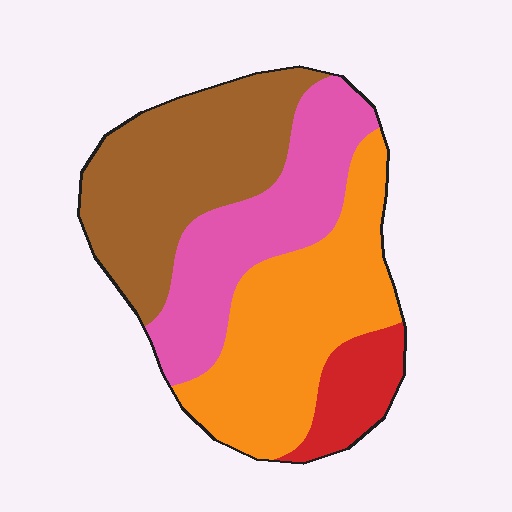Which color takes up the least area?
Red, at roughly 10%.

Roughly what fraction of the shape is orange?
Orange takes up about one third (1/3) of the shape.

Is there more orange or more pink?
Orange.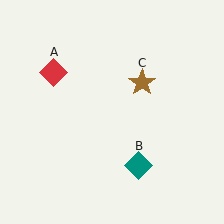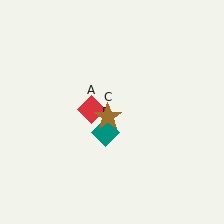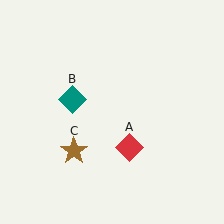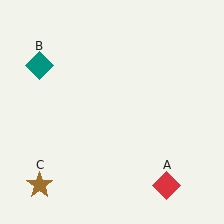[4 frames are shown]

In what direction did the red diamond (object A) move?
The red diamond (object A) moved down and to the right.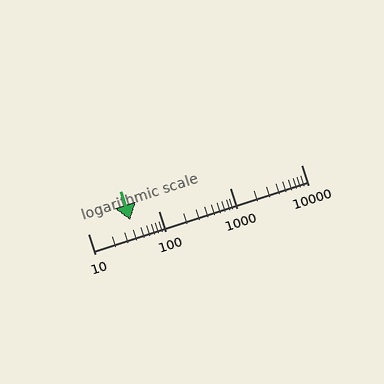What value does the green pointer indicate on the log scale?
The pointer indicates approximately 39.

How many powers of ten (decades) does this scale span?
The scale spans 3 decades, from 10 to 10000.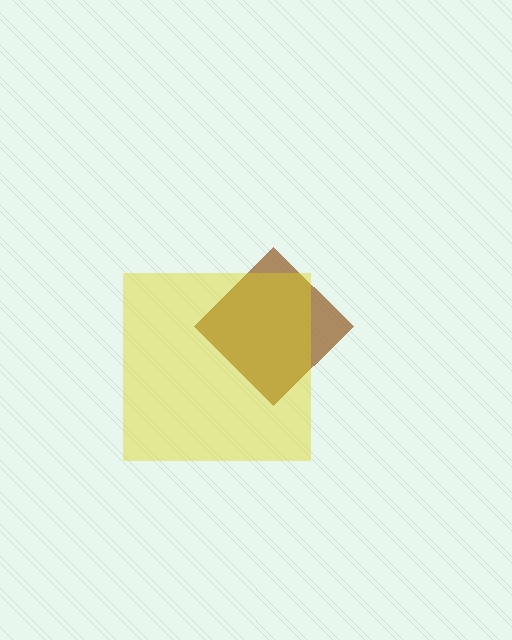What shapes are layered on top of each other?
The layered shapes are: a brown diamond, a yellow square.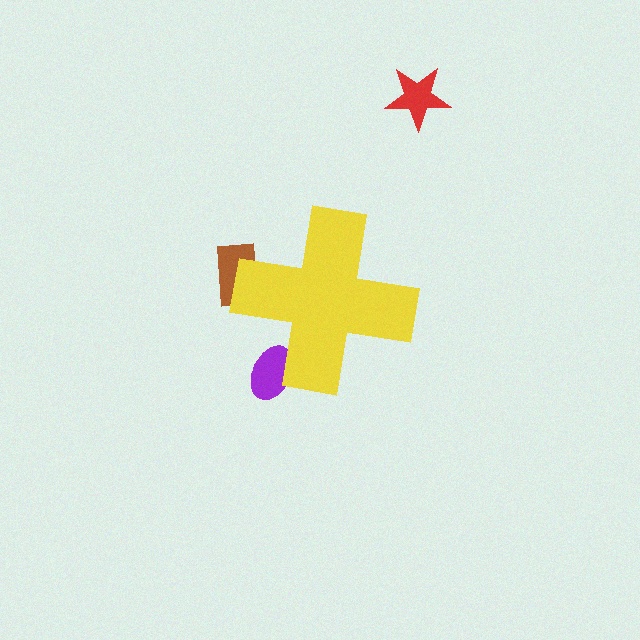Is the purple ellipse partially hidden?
Yes, the purple ellipse is partially hidden behind the yellow cross.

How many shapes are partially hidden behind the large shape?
2 shapes are partially hidden.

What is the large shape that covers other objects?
A yellow cross.